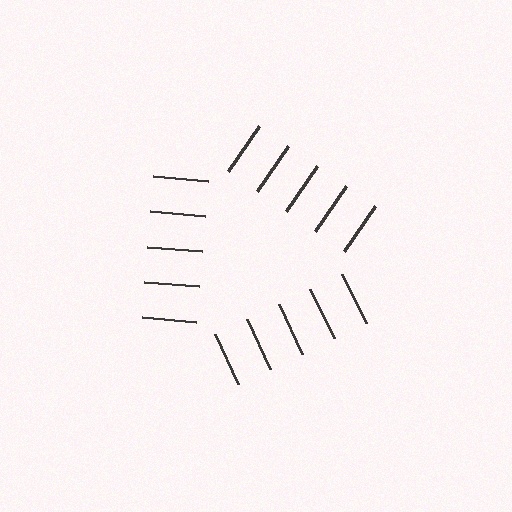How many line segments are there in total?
15 — 5 along each of the 3 edges.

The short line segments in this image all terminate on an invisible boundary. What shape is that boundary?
An illusory triangle — the line segments terminate on its edges but no continuous stroke is drawn.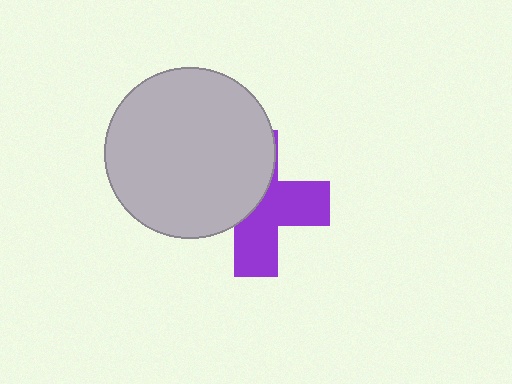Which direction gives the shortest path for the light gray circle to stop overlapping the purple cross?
Moving left gives the shortest separation.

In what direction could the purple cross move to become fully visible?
The purple cross could move right. That would shift it out from behind the light gray circle entirely.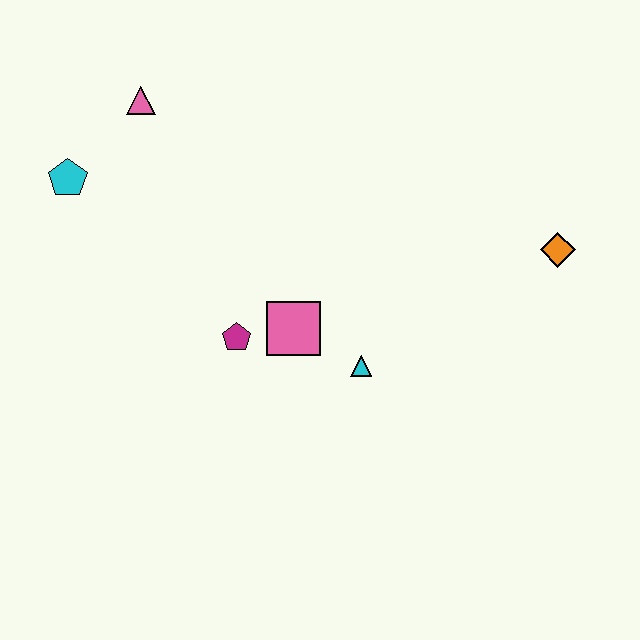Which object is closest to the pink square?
The magenta pentagon is closest to the pink square.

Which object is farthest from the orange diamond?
The cyan pentagon is farthest from the orange diamond.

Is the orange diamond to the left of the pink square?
No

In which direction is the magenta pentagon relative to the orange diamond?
The magenta pentagon is to the left of the orange diamond.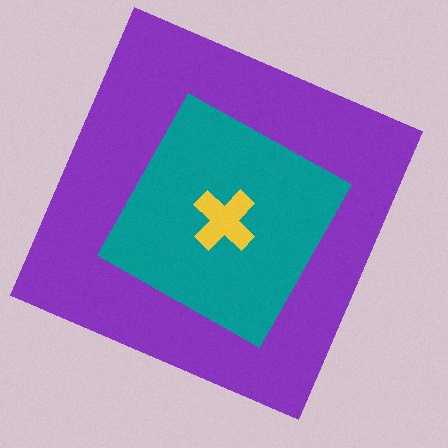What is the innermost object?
The yellow cross.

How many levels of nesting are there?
3.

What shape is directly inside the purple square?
The teal diamond.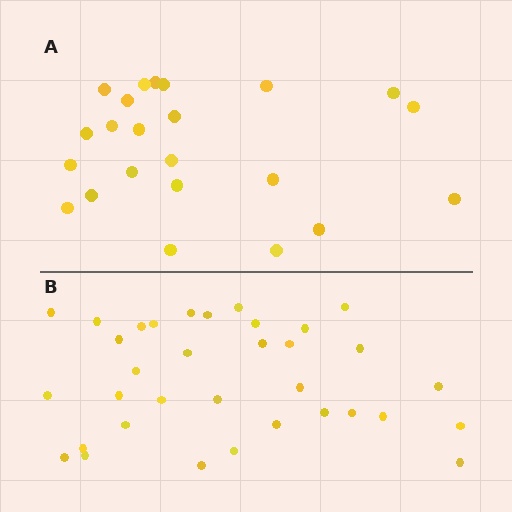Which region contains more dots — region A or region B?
Region B (the bottom region) has more dots.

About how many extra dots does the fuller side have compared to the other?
Region B has roughly 12 or so more dots than region A.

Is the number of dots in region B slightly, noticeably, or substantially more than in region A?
Region B has substantially more. The ratio is roughly 1.5 to 1.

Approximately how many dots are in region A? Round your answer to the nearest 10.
About 20 dots. (The exact count is 23, which rounds to 20.)